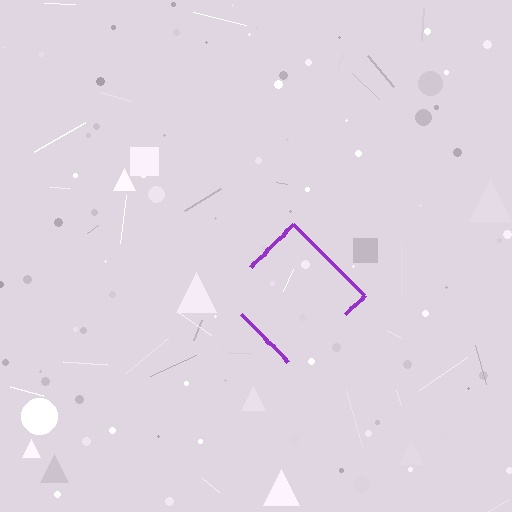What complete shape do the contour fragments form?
The contour fragments form a diamond.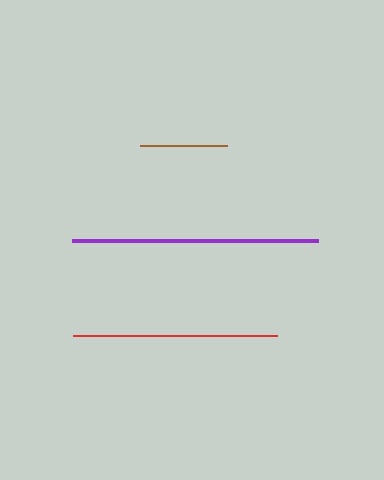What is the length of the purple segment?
The purple segment is approximately 246 pixels long.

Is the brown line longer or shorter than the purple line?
The purple line is longer than the brown line.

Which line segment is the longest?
The purple line is the longest at approximately 246 pixels.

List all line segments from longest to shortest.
From longest to shortest: purple, red, brown.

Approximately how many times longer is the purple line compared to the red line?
The purple line is approximately 1.2 times the length of the red line.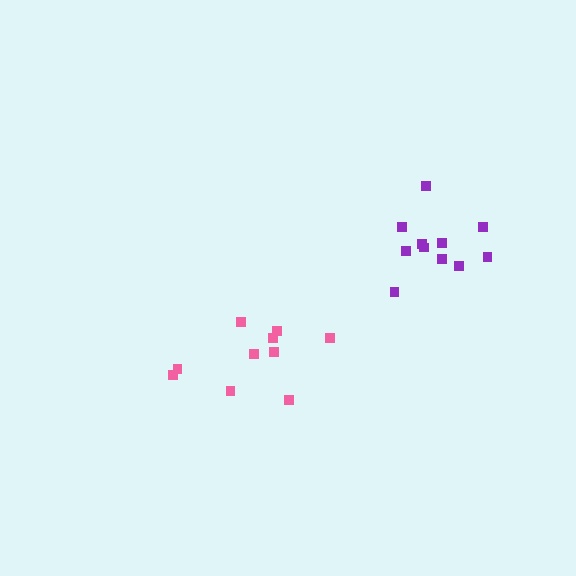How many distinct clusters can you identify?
There are 2 distinct clusters.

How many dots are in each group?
Group 1: 10 dots, Group 2: 11 dots (21 total).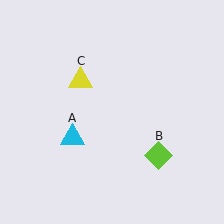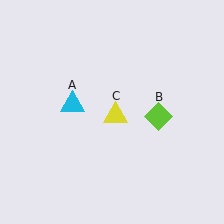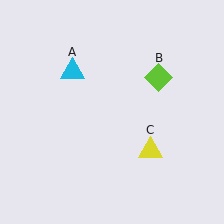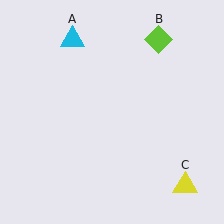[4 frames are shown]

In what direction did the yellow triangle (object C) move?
The yellow triangle (object C) moved down and to the right.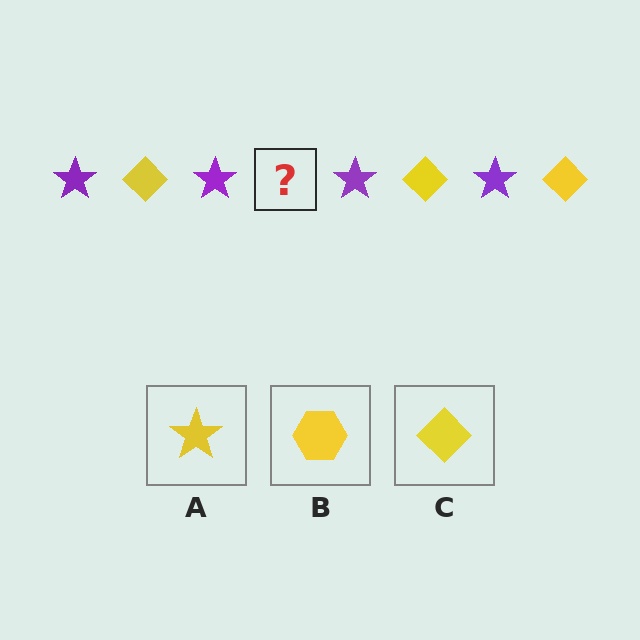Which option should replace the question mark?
Option C.